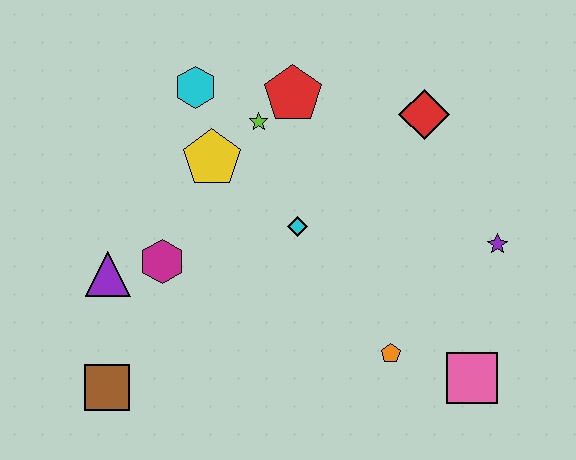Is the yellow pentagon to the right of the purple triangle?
Yes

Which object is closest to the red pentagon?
The lime star is closest to the red pentagon.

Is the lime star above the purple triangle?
Yes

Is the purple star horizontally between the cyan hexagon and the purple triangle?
No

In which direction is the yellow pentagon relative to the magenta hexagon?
The yellow pentagon is above the magenta hexagon.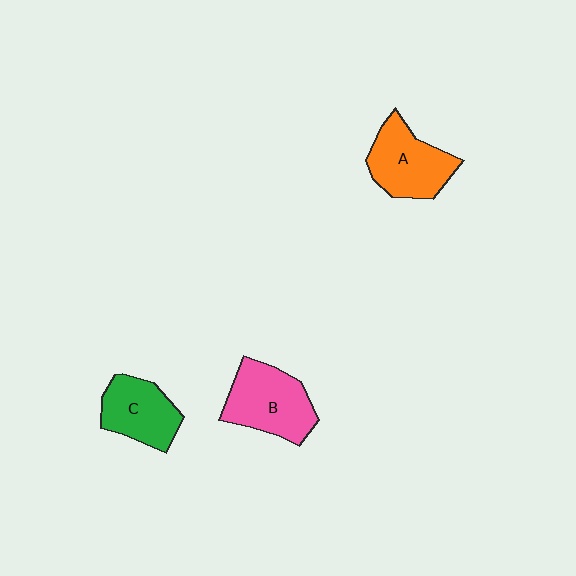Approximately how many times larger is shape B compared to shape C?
Approximately 1.2 times.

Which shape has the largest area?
Shape B (pink).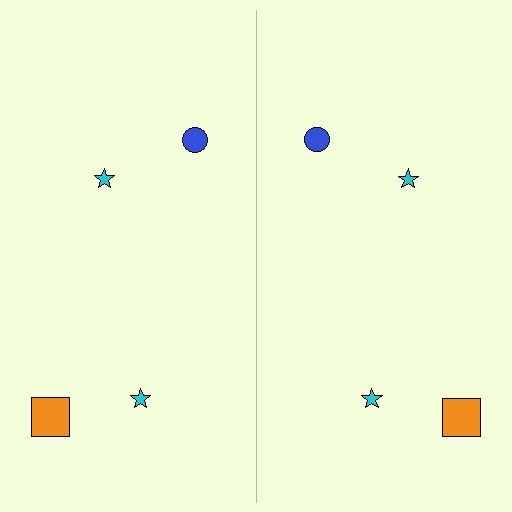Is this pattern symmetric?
Yes, this pattern has bilateral (reflection) symmetry.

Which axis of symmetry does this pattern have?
The pattern has a vertical axis of symmetry running through the center of the image.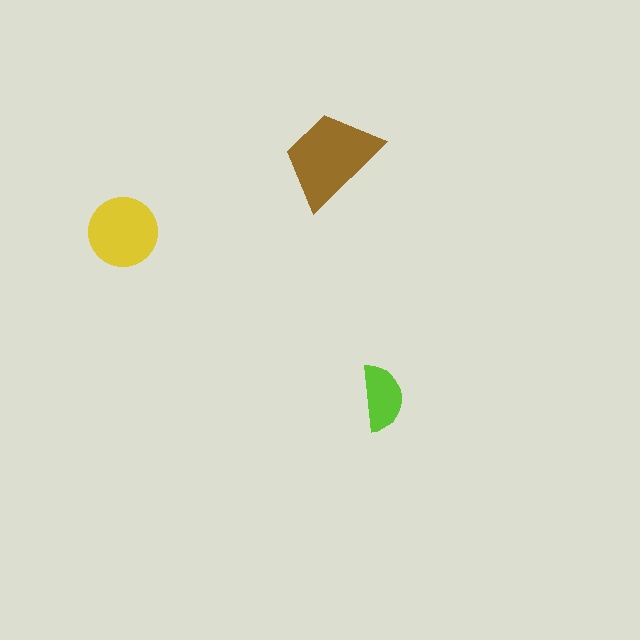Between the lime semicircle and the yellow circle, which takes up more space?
The yellow circle.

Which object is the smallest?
The lime semicircle.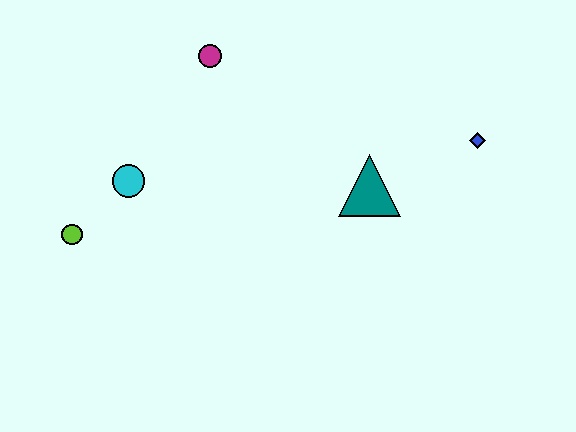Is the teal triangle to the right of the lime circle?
Yes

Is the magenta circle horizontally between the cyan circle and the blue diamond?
Yes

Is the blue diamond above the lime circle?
Yes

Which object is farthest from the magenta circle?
The blue diamond is farthest from the magenta circle.